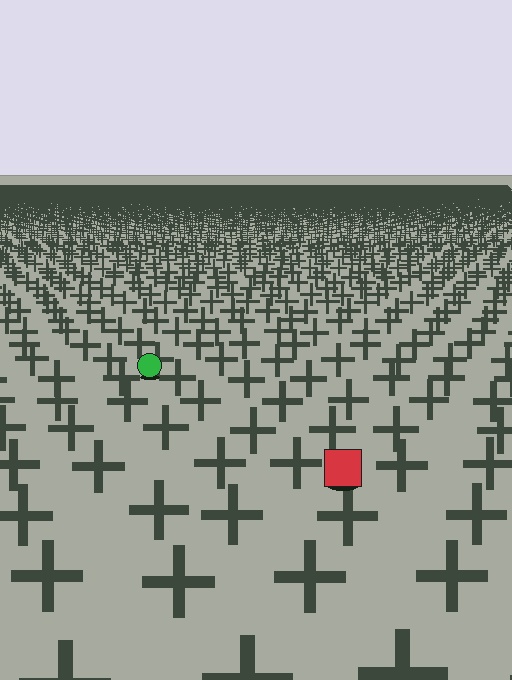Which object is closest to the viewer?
The red square is closest. The texture marks near it are larger and more spread out.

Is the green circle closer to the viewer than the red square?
No. The red square is closer — you can tell from the texture gradient: the ground texture is coarser near it.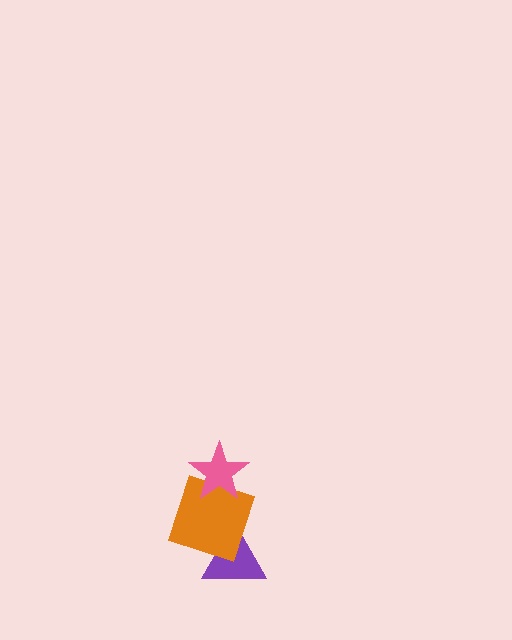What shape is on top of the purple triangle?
The orange square is on top of the purple triangle.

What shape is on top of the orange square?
The pink star is on top of the orange square.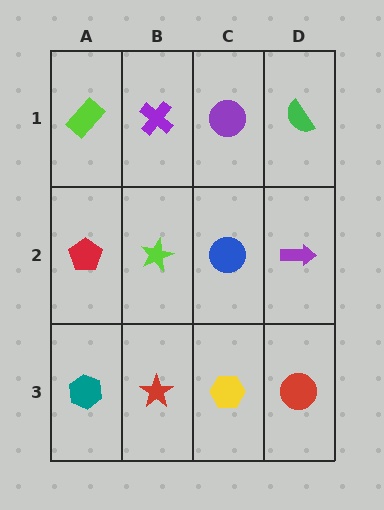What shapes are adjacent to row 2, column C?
A purple circle (row 1, column C), a yellow hexagon (row 3, column C), a lime star (row 2, column B), a purple arrow (row 2, column D).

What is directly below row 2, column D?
A red circle.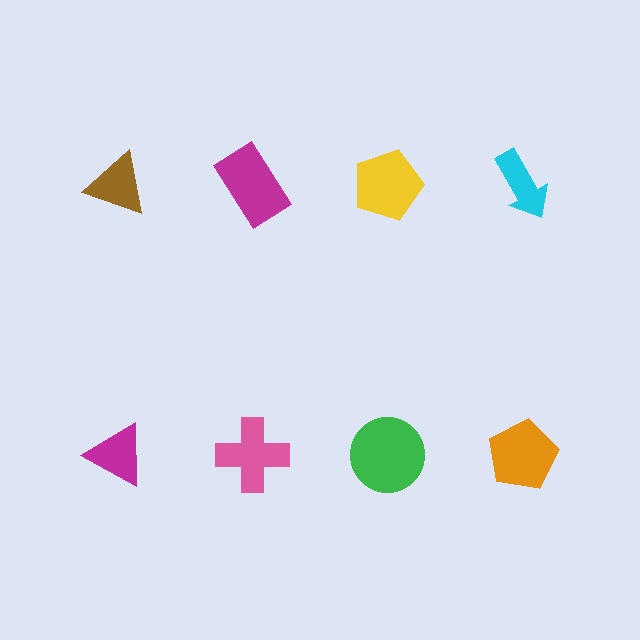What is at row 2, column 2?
A pink cross.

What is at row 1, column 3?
A yellow pentagon.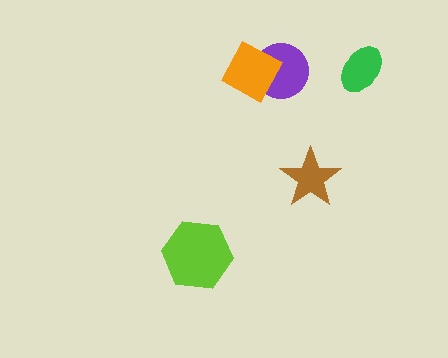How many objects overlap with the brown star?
0 objects overlap with the brown star.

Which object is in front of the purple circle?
The orange diamond is in front of the purple circle.